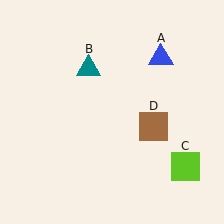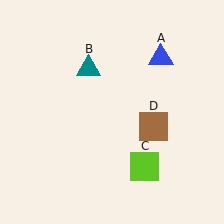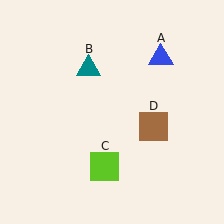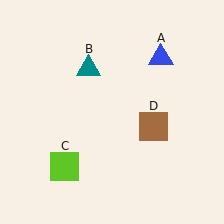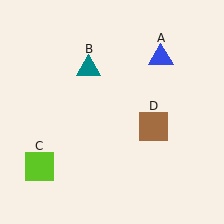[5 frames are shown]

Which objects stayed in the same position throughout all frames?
Blue triangle (object A) and teal triangle (object B) and brown square (object D) remained stationary.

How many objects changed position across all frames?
1 object changed position: lime square (object C).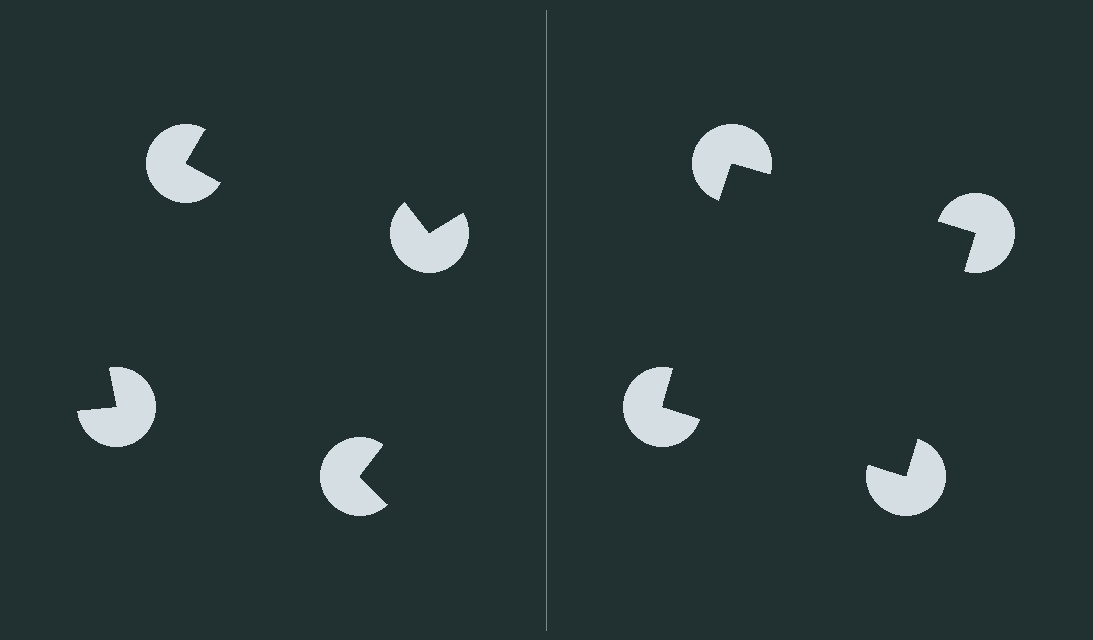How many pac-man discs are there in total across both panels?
8 — 4 on each side.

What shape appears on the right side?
An illusory square.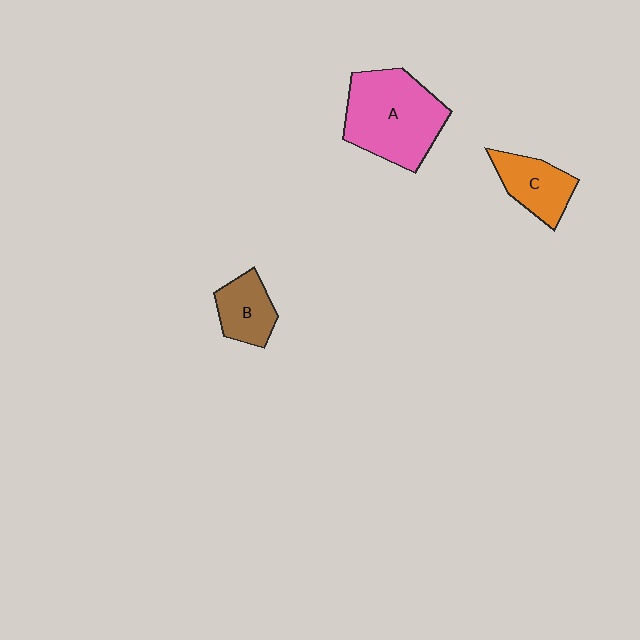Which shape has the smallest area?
Shape B (brown).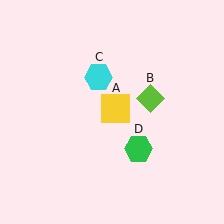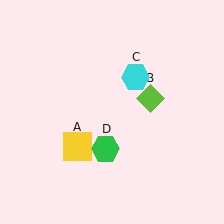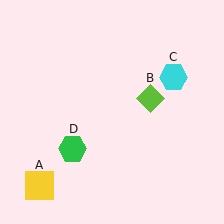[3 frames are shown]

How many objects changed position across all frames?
3 objects changed position: yellow square (object A), cyan hexagon (object C), green hexagon (object D).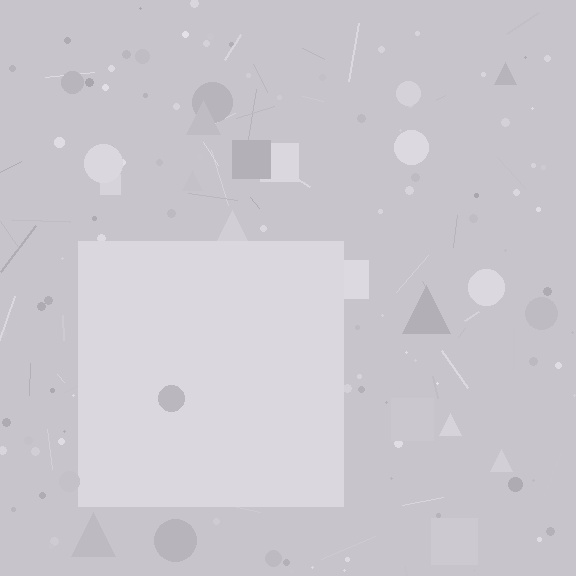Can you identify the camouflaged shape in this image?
The camouflaged shape is a square.